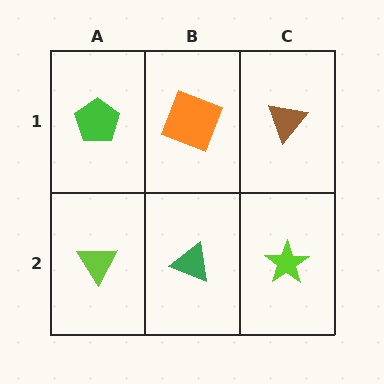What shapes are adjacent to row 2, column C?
A brown triangle (row 1, column C), a green triangle (row 2, column B).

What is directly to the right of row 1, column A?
An orange square.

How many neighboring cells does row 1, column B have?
3.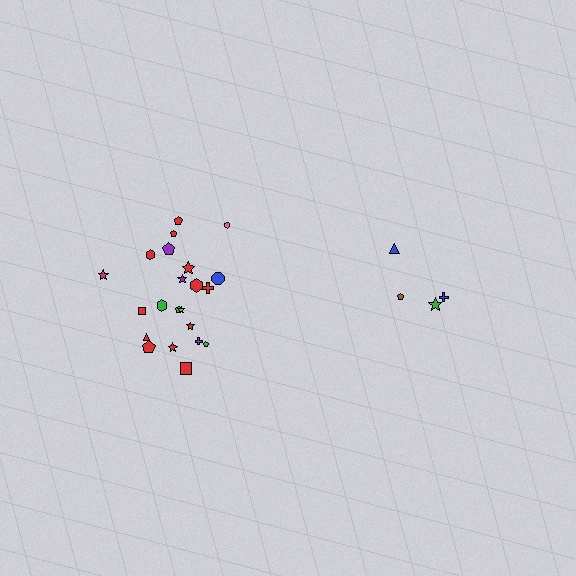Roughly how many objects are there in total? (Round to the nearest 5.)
Roughly 25 objects in total.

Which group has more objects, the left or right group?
The left group.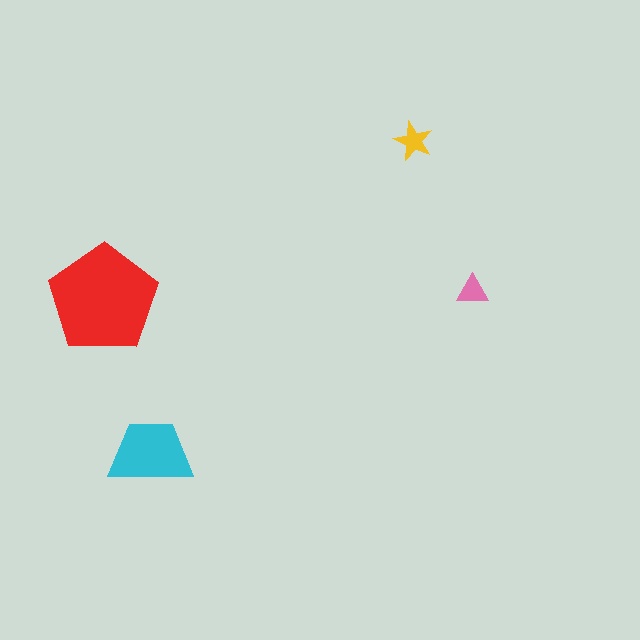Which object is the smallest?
The pink triangle.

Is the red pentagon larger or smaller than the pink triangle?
Larger.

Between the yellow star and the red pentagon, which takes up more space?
The red pentagon.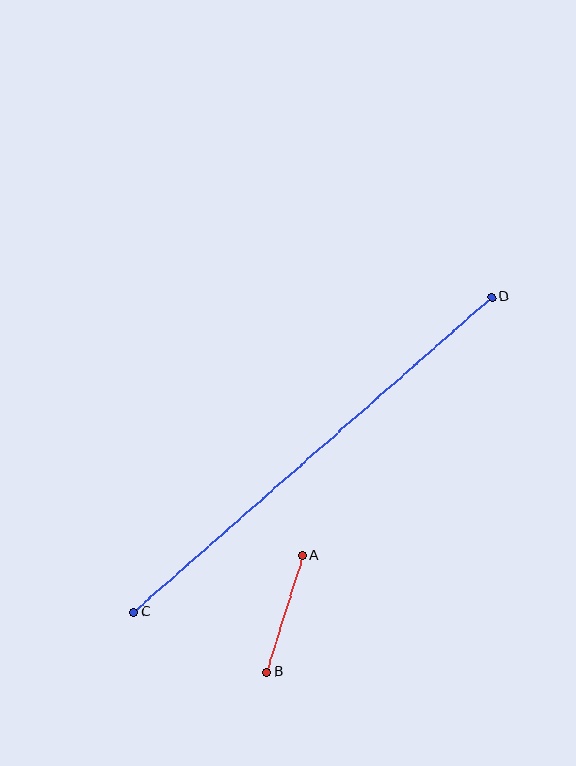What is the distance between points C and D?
The distance is approximately 477 pixels.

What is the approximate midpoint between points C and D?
The midpoint is at approximately (313, 454) pixels.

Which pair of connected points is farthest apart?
Points C and D are farthest apart.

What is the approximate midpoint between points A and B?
The midpoint is at approximately (284, 614) pixels.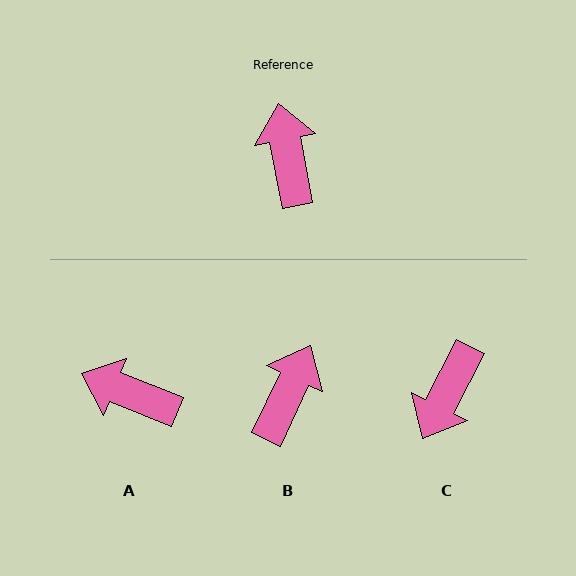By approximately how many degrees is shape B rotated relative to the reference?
Approximately 36 degrees clockwise.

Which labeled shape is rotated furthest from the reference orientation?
C, about 142 degrees away.